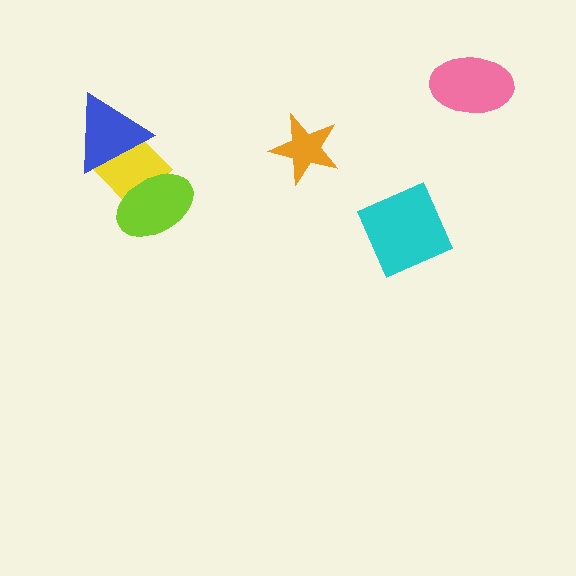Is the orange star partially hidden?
No, no other shape covers it.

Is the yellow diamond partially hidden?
Yes, it is partially covered by another shape.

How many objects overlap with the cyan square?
0 objects overlap with the cyan square.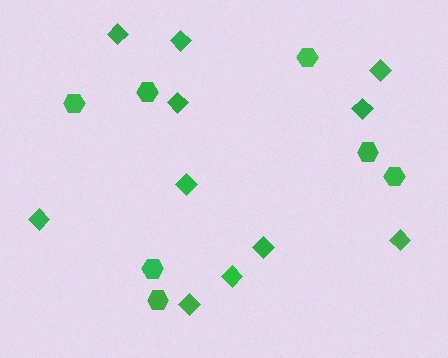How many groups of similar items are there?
There are 2 groups: one group of diamonds (11) and one group of hexagons (7).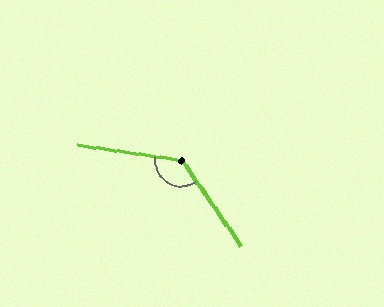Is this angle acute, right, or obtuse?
It is obtuse.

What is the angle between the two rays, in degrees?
Approximately 133 degrees.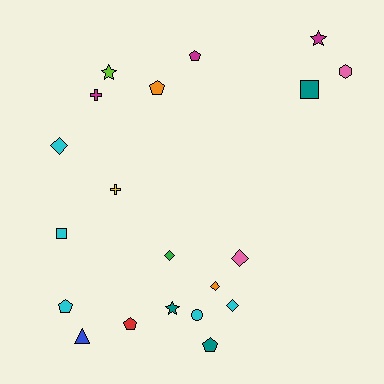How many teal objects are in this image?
There are 3 teal objects.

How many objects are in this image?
There are 20 objects.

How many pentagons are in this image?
There are 5 pentagons.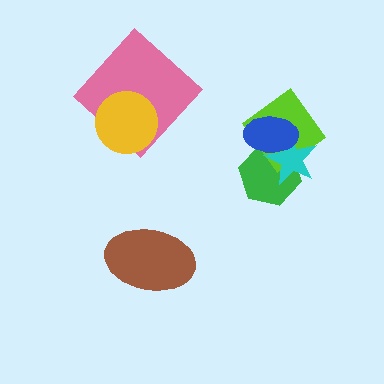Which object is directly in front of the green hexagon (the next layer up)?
The lime diamond is directly in front of the green hexagon.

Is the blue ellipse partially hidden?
No, no other shape covers it.